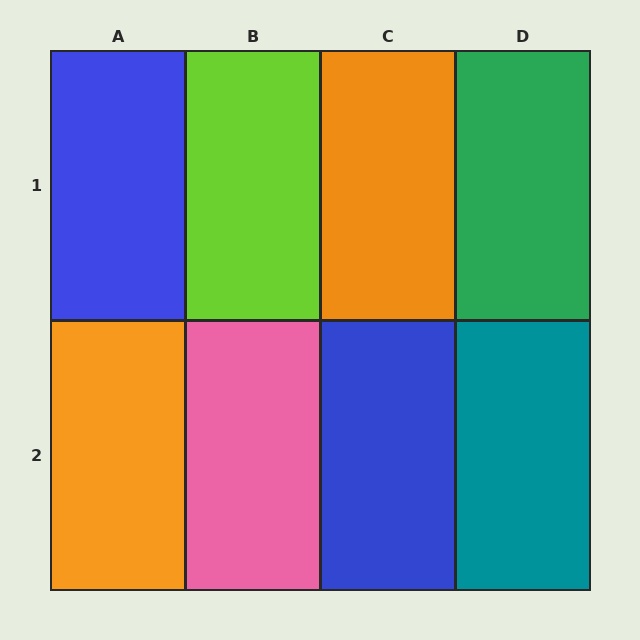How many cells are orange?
2 cells are orange.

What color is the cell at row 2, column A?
Orange.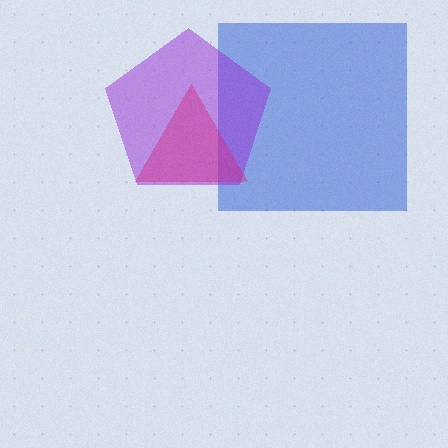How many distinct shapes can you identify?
There are 3 distinct shapes: a blue square, a purple pentagon, a magenta triangle.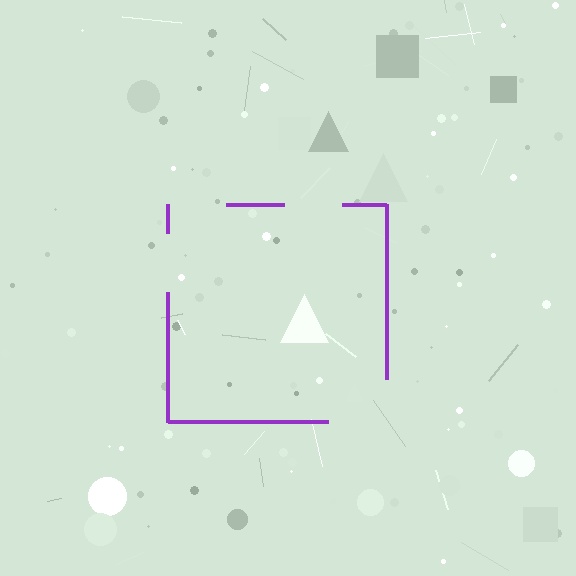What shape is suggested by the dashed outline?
The dashed outline suggests a square.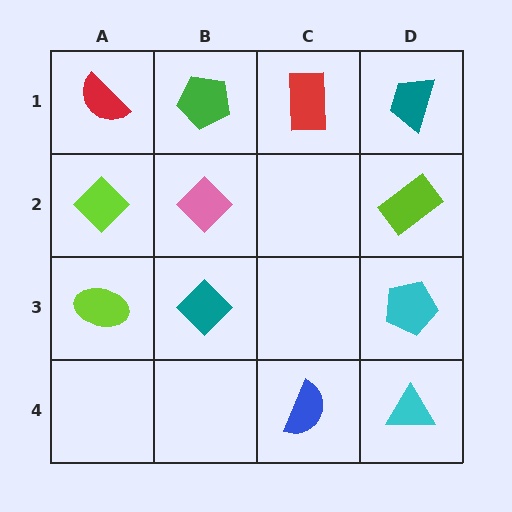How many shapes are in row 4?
2 shapes.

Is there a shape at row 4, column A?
No, that cell is empty.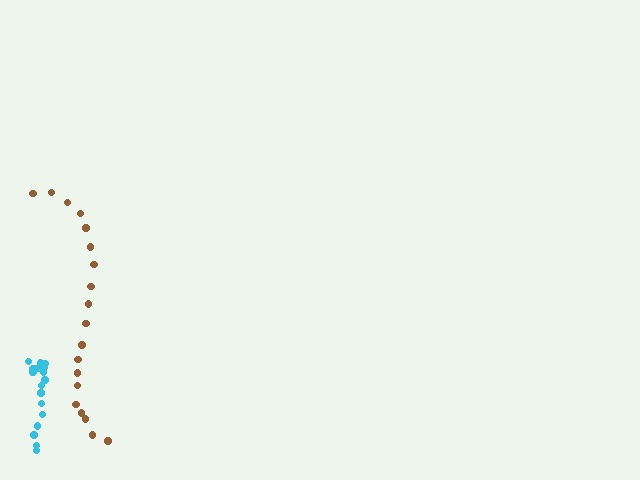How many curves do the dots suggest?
There are 2 distinct paths.